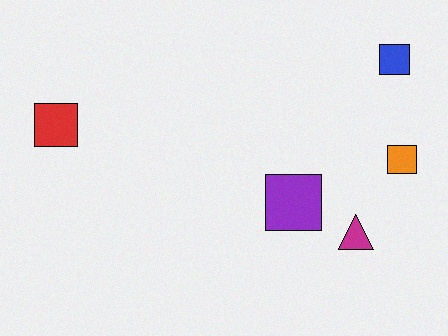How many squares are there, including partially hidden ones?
There are 4 squares.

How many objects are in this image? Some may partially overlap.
There are 5 objects.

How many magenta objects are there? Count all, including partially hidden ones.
There is 1 magenta object.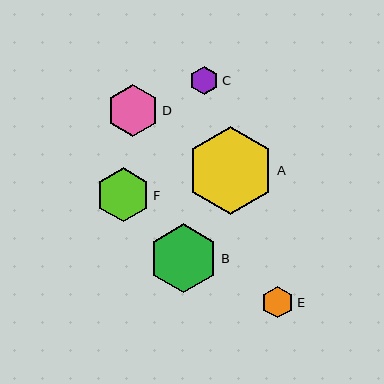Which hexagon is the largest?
Hexagon A is the largest with a size of approximately 88 pixels.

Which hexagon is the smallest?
Hexagon C is the smallest with a size of approximately 29 pixels.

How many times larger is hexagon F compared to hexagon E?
Hexagon F is approximately 1.7 times the size of hexagon E.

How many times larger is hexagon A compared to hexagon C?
Hexagon A is approximately 3.0 times the size of hexagon C.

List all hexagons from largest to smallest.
From largest to smallest: A, B, F, D, E, C.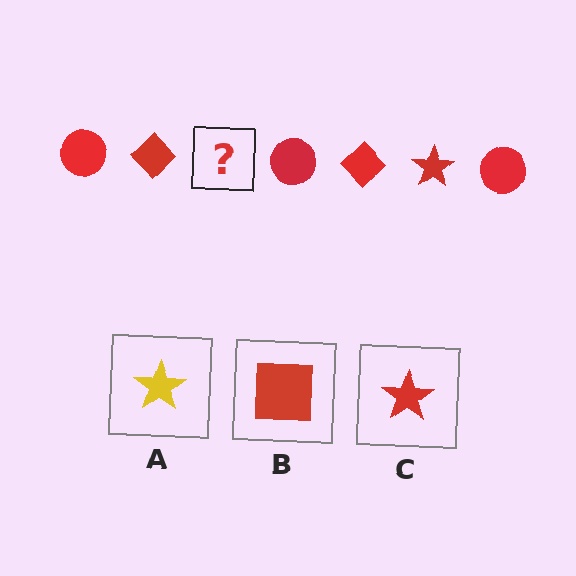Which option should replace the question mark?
Option C.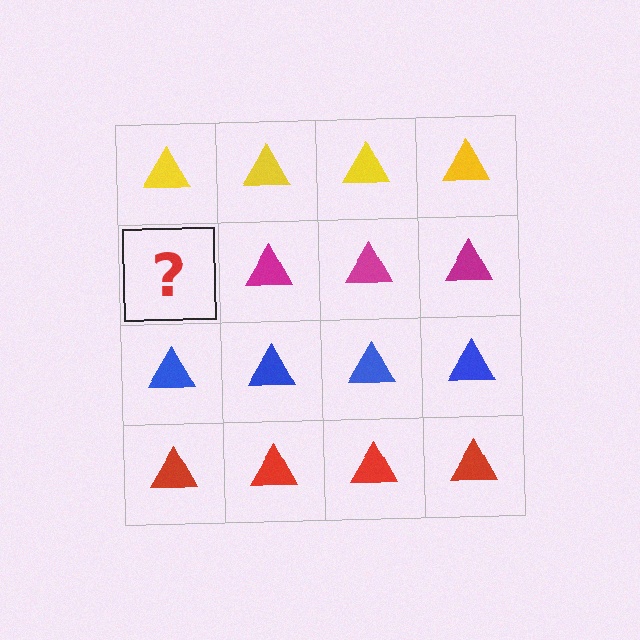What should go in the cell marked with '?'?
The missing cell should contain a magenta triangle.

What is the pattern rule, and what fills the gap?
The rule is that each row has a consistent color. The gap should be filled with a magenta triangle.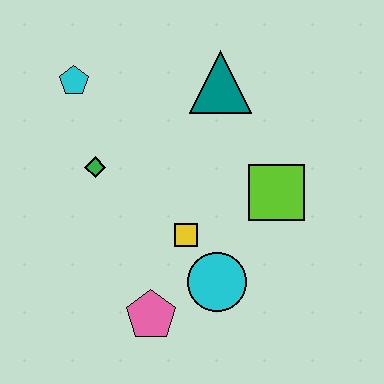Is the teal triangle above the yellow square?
Yes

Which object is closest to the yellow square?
The cyan circle is closest to the yellow square.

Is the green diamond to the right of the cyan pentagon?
Yes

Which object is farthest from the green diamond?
The lime square is farthest from the green diamond.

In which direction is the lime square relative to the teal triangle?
The lime square is below the teal triangle.